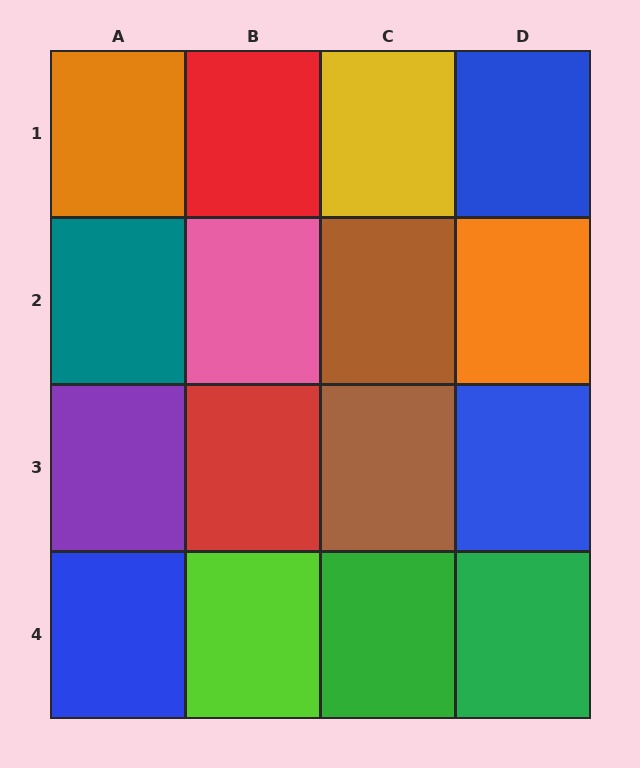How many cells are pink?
1 cell is pink.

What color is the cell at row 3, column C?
Brown.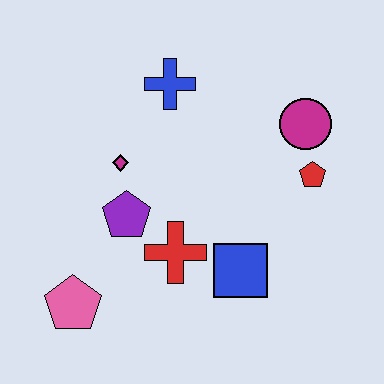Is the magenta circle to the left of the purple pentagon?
No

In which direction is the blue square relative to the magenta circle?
The blue square is below the magenta circle.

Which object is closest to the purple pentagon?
The magenta diamond is closest to the purple pentagon.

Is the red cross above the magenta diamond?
No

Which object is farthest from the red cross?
The magenta circle is farthest from the red cross.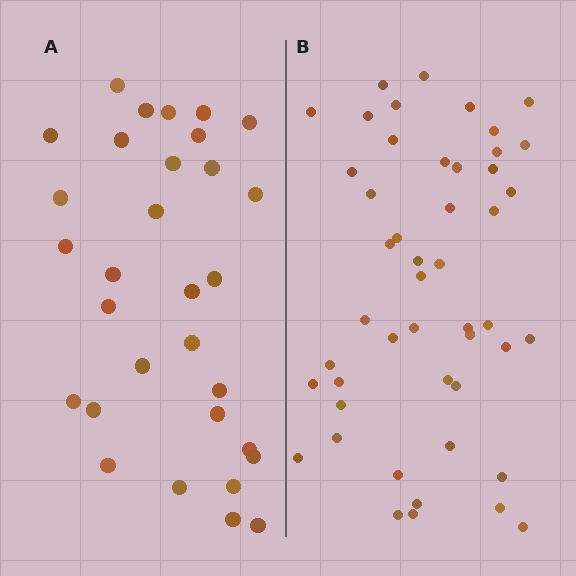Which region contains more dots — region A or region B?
Region B (the right region) has more dots.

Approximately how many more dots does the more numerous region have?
Region B has approximately 15 more dots than region A.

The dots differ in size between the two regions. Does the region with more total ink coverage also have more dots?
No. Region A has more total ink coverage because its dots are larger, but region B actually contains more individual dots. Total area can be misleading — the number of items is what matters here.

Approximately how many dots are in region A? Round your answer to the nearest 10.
About 30 dots. (The exact count is 31, which rounds to 30.)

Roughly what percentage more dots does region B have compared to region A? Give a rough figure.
About 55% more.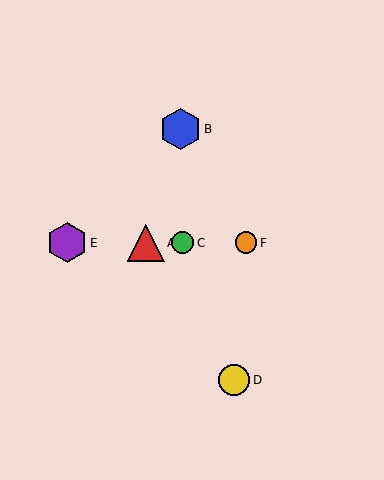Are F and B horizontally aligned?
No, F is at y≈243 and B is at y≈129.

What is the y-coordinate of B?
Object B is at y≈129.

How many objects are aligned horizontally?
4 objects (A, C, E, F) are aligned horizontally.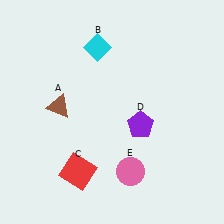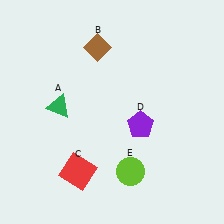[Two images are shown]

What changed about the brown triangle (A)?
In Image 1, A is brown. In Image 2, it changed to green.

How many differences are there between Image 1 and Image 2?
There are 3 differences between the two images.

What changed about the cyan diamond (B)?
In Image 1, B is cyan. In Image 2, it changed to brown.